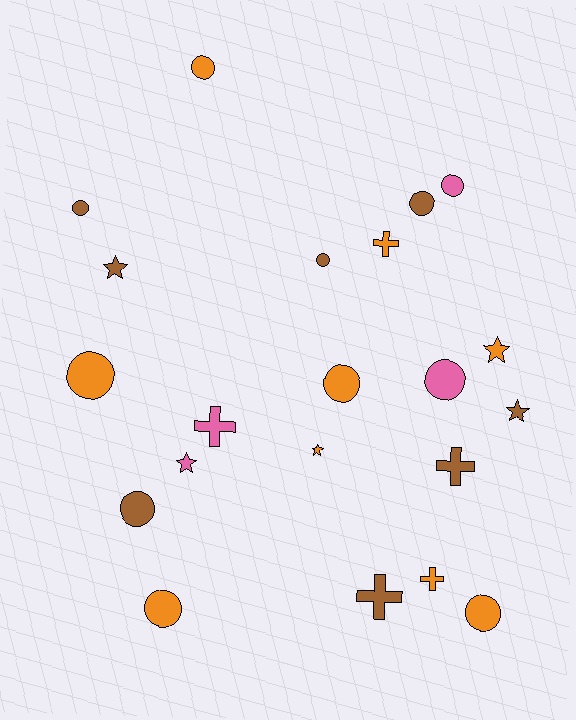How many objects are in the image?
There are 21 objects.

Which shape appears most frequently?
Circle, with 11 objects.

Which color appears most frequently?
Orange, with 9 objects.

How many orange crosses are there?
There are 2 orange crosses.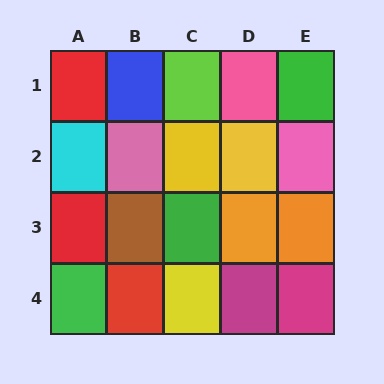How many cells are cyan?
1 cell is cyan.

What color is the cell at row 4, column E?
Magenta.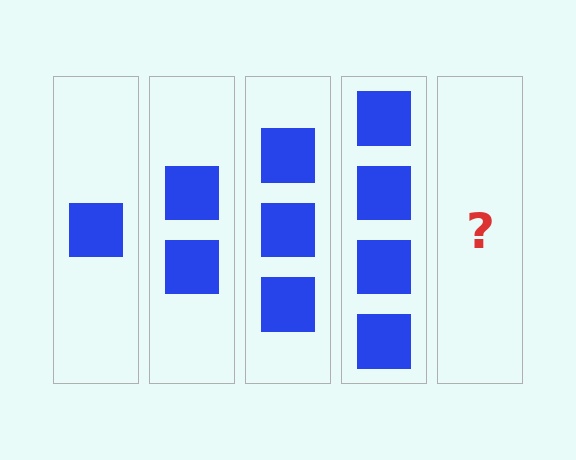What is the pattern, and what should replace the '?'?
The pattern is that each step adds one more square. The '?' should be 5 squares.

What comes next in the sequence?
The next element should be 5 squares.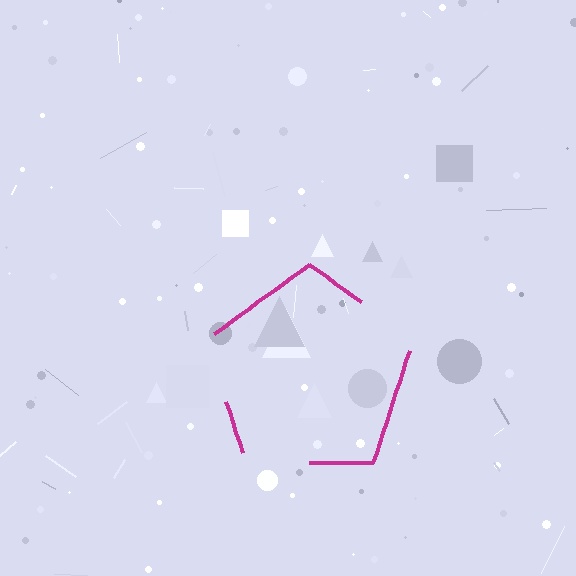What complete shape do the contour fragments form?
The contour fragments form a pentagon.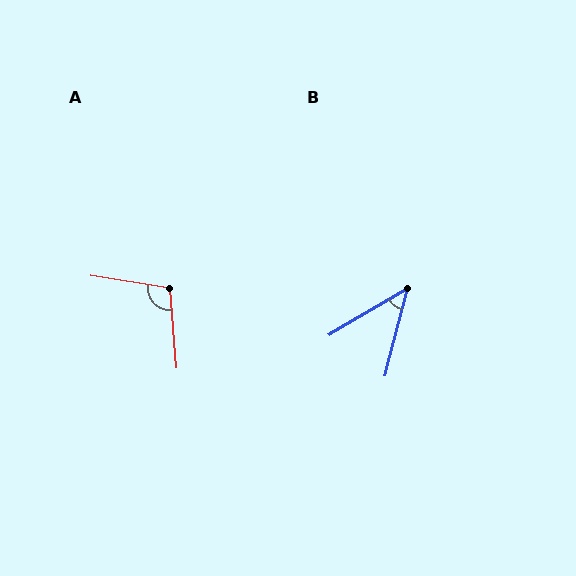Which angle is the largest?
A, at approximately 103 degrees.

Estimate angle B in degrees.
Approximately 45 degrees.